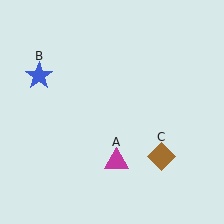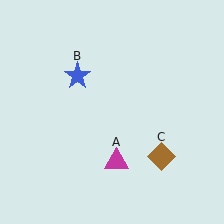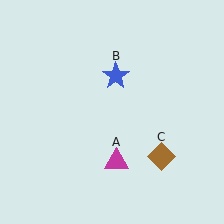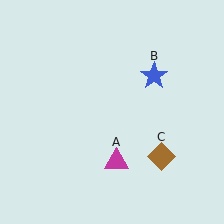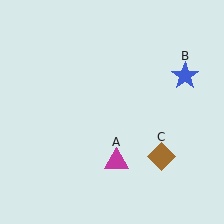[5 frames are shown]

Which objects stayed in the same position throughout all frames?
Magenta triangle (object A) and brown diamond (object C) remained stationary.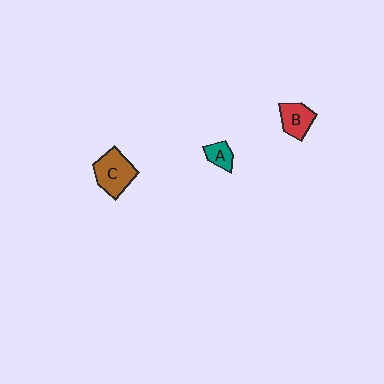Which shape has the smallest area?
Shape A (teal).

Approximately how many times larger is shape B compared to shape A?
Approximately 1.5 times.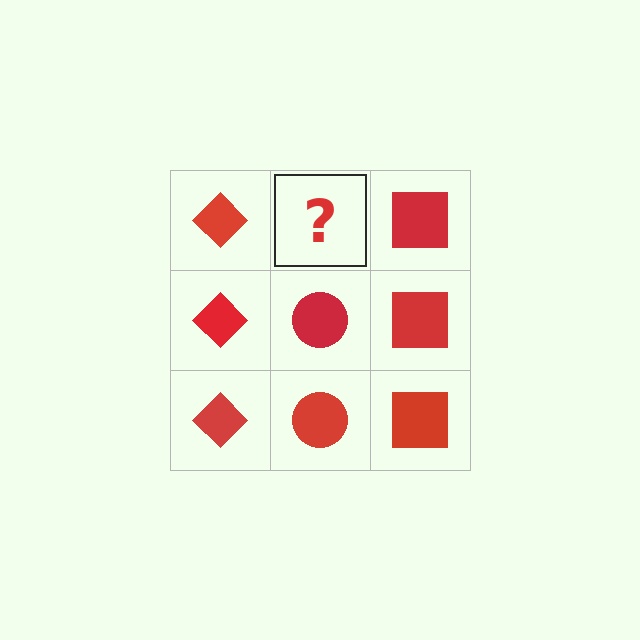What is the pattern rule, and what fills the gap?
The rule is that each column has a consistent shape. The gap should be filled with a red circle.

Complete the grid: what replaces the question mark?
The question mark should be replaced with a red circle.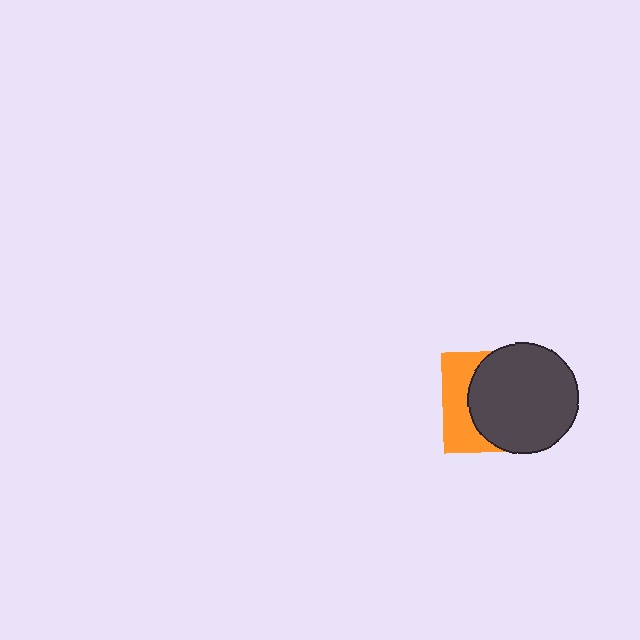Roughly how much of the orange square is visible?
A small part of it is visible (roughly 34%).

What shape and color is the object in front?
The object in front is a dark gray circle.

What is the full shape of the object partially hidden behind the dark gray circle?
The partially hidden object is an orange square.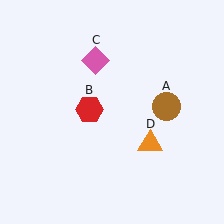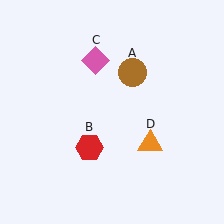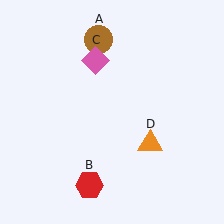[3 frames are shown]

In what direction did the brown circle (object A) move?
The brown circle (object A) moved up and to the left.